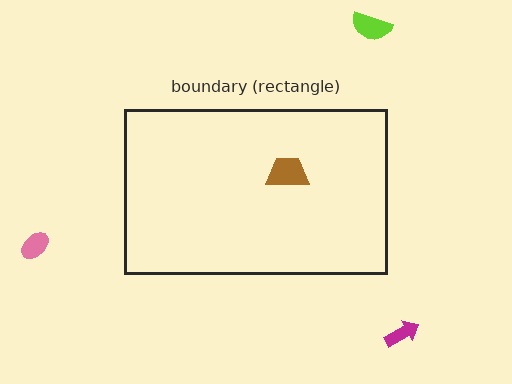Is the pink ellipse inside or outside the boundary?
Outside.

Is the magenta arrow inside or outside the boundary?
Outside.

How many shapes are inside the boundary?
1 inside, 3 outside.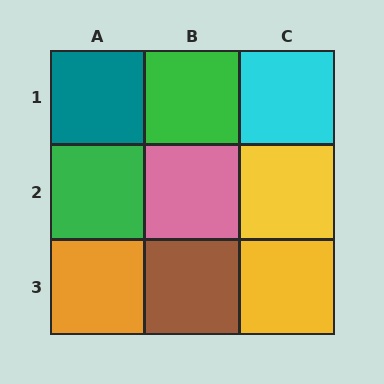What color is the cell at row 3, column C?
Yellow.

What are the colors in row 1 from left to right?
Teal, green, cyan.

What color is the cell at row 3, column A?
Orange.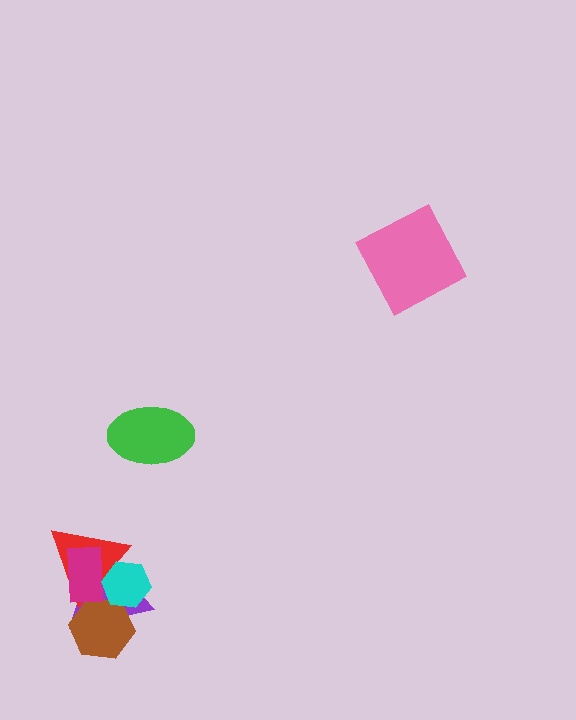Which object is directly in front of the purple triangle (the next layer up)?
The red triangle is directly in front of the purple triangle.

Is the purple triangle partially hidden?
Yes, it is partially covered by another shape.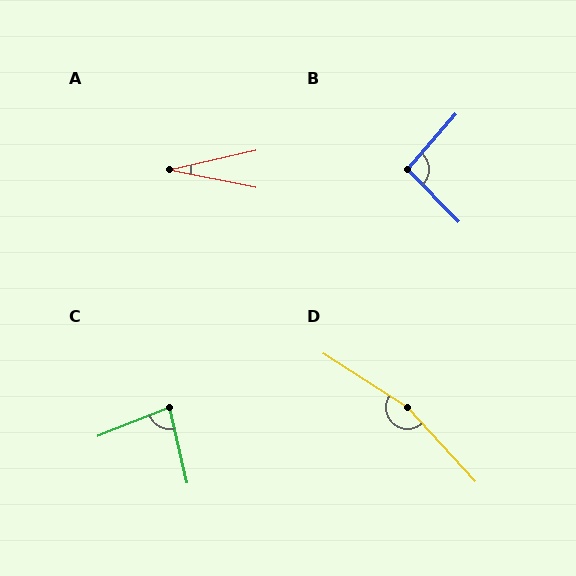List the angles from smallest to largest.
A (25°), C (82°), B (94°), D (165°).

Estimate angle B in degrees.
Approximately 94 degrees.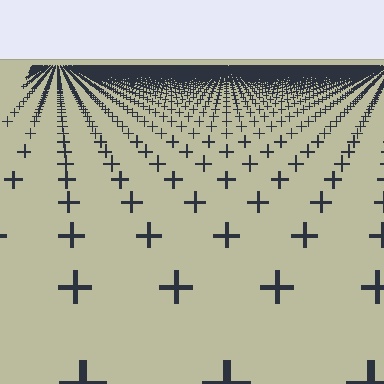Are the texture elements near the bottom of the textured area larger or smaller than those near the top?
Larger. Near the bottom, elements are closer to the viewer and appear at a bigger on-screen size.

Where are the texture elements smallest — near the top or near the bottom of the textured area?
Near the top.